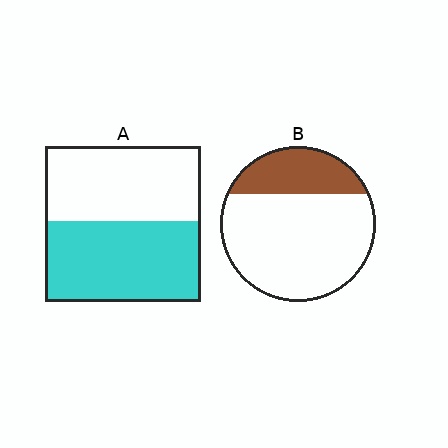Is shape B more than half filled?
No.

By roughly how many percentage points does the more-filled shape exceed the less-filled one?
By roughly 25 percentage points (A over B).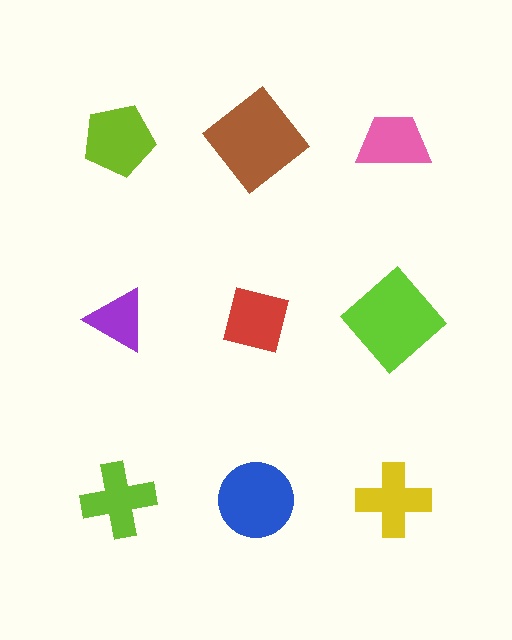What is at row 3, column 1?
A lime cross.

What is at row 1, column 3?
A pink trapezoid.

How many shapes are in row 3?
3 shapes.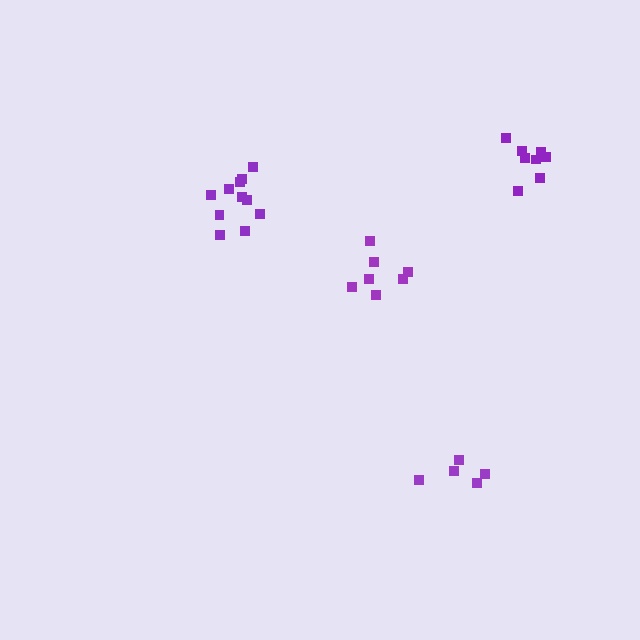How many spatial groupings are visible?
There are 4 spatial groupings.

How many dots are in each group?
Group 1: 8 dots, Group 2: 11 dots, Group 3: 7 dots, Group 4: 5 dots (31 total).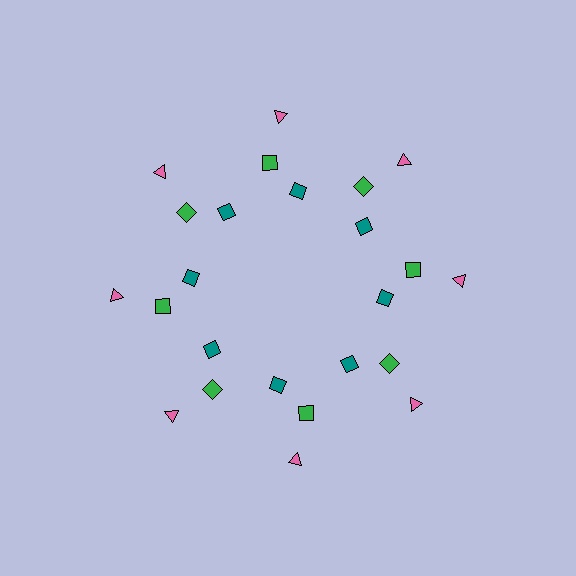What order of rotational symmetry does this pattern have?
This pattern has 8-fold rotational symmetry.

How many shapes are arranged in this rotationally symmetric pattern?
There are 24 shapes, arranged in 8 groups of 3.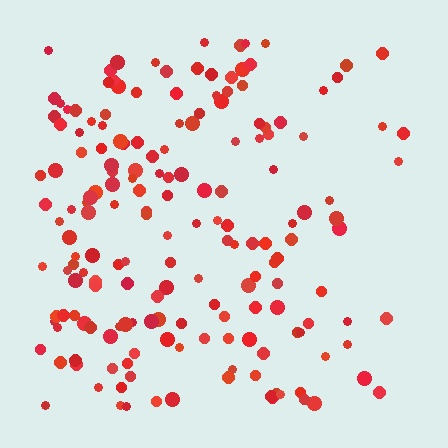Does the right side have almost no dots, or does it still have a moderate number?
Still a moderate number, just noticeably fewer than the left.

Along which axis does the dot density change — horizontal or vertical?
Horizontal.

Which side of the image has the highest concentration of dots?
The left.